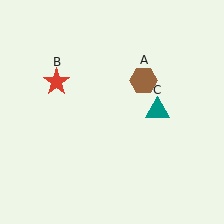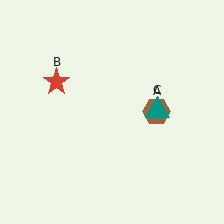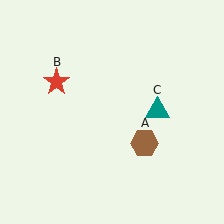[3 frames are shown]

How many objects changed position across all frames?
1 object changed position: brown hexagon (object A).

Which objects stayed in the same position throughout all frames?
Red star (object B) and teal triangle (object C) remained stationary.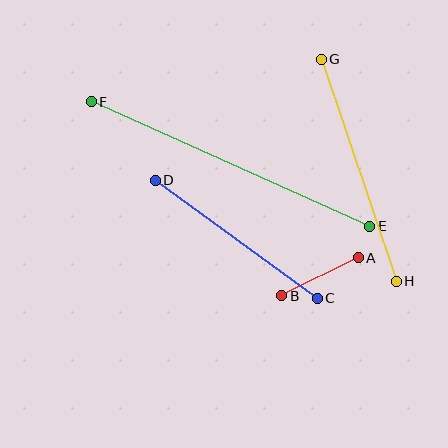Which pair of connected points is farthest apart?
Points E and F are farthest apart.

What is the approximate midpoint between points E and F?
The midpoint is at approximately (230, 164) pixels.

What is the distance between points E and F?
The distance is approximately 305 pixels.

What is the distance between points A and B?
The distance is approximately 86 pixels.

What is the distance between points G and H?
The distance is approximately 234 pixels.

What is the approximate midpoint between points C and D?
The midpoint is at approximately (236, 239) pixels.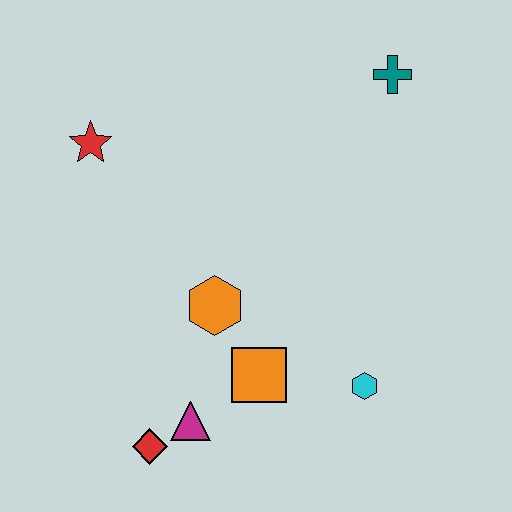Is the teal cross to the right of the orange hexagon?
Yes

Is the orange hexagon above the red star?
No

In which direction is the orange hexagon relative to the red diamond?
The orange hexagon is above the red diamond.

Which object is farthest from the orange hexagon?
The teal cross is farthest from the orange hexagon.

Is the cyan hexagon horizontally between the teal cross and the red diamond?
Yes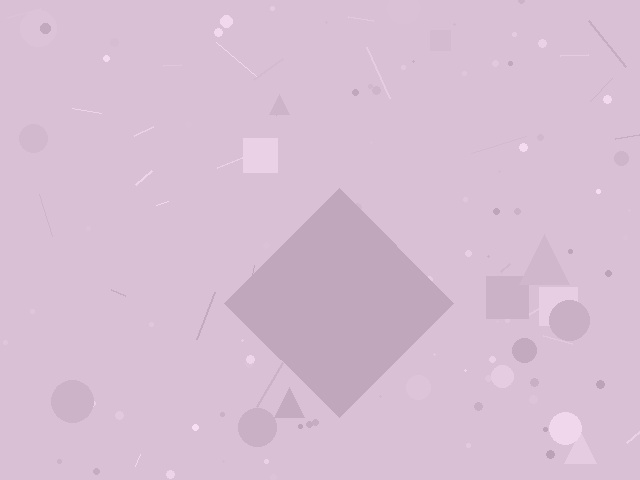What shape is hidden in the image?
A diamond is hidden in the image.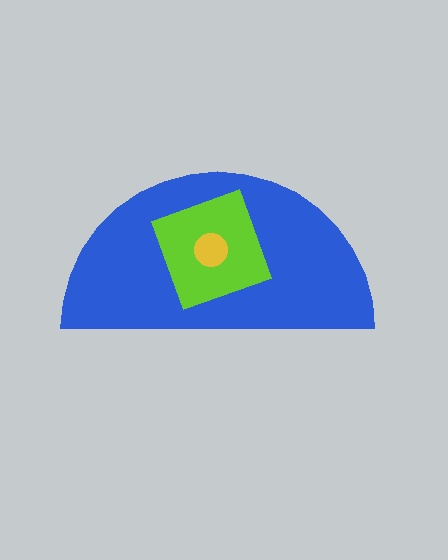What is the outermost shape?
The blue semicircle.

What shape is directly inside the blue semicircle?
The lime diamond.